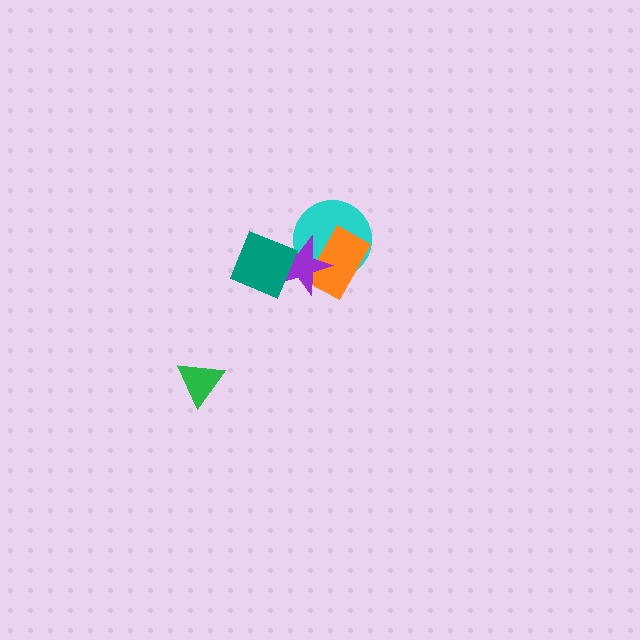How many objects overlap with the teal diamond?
1 object overlaps with the teal diamond.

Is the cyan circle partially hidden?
Yes, it is partially covered by another shape.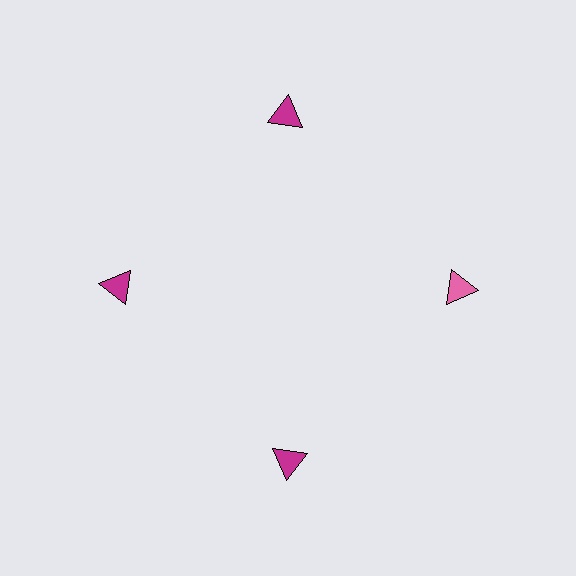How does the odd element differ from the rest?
It has a different color: pink instead of magenta.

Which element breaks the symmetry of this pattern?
The pink triangle at roughly the 3 o'clock position breaks the symmetry. All other shapes are magenta triangles.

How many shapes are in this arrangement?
There are 4 shapes arranged in a ring pattern.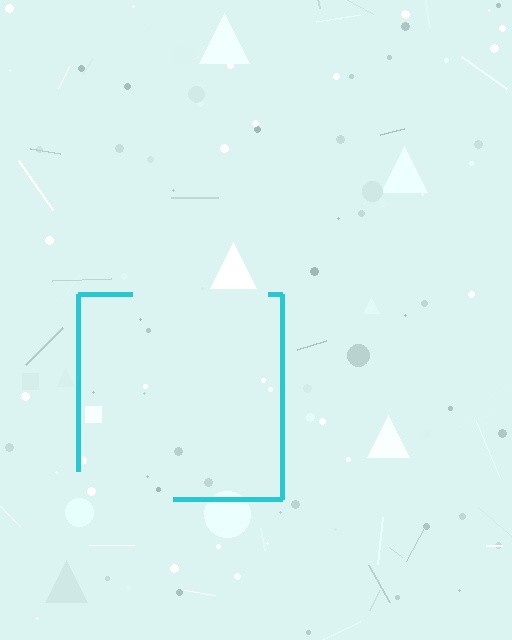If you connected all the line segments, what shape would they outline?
They would outline a square.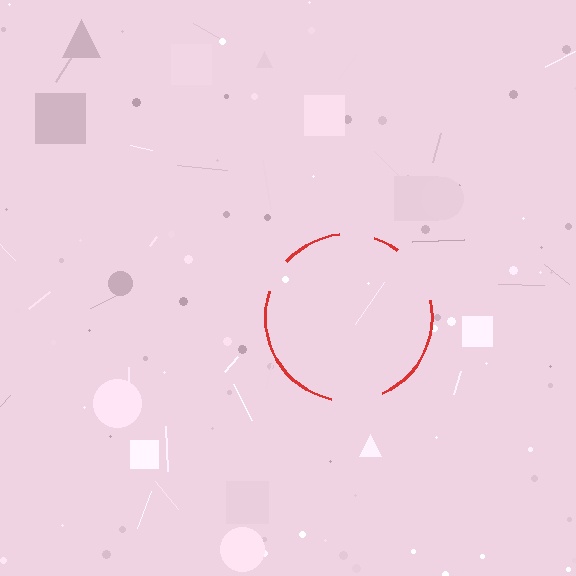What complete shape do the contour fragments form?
The contour fragments form a circle.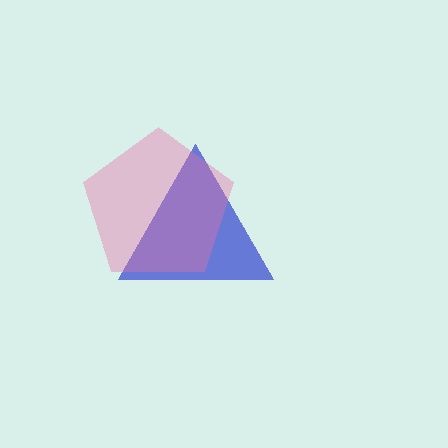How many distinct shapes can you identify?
There are 2 distinct shapes: a blue triangle, a pink pentagon.